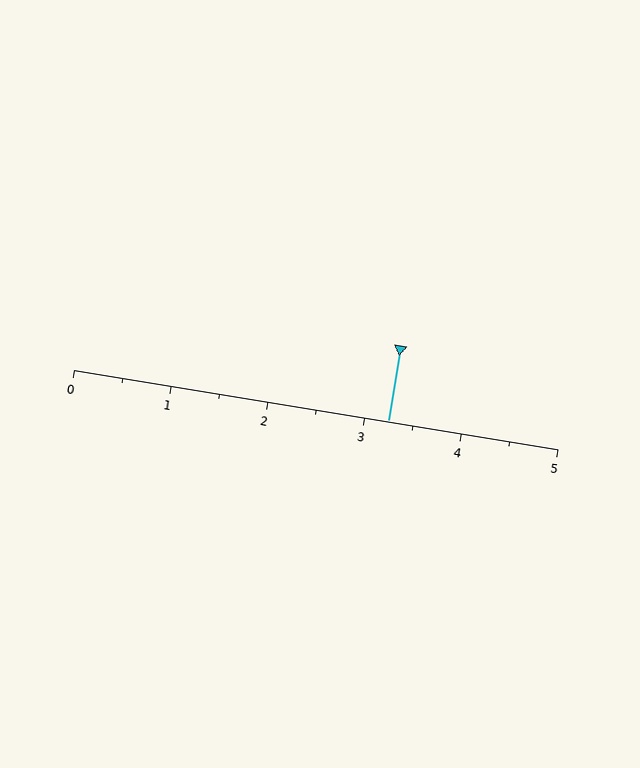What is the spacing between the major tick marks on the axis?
The major ticks are spaced 1 apart.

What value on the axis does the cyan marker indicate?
The marker indicates approximately 3.2.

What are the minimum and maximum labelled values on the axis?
The axis runs from 0 to 5.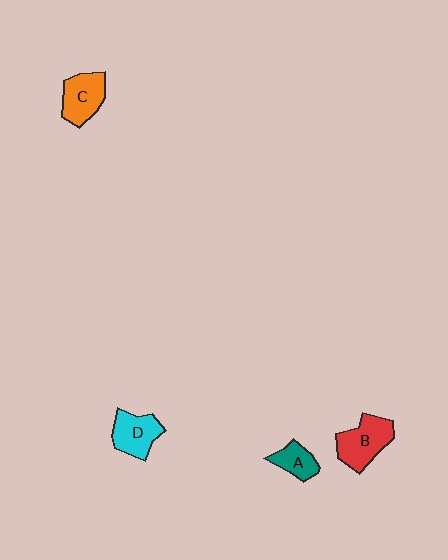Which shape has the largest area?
Shape B (red).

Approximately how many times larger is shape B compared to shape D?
Approximately 1.2 times.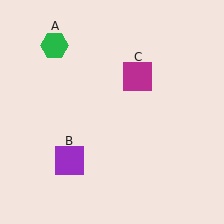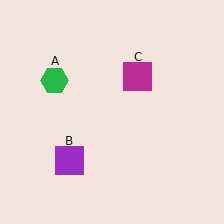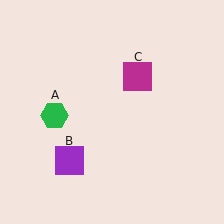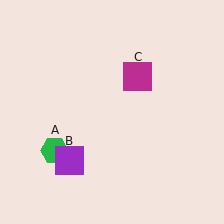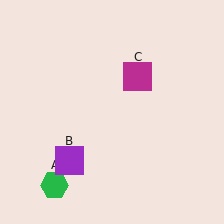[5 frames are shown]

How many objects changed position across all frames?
1 object changed position: green hexagon (object A).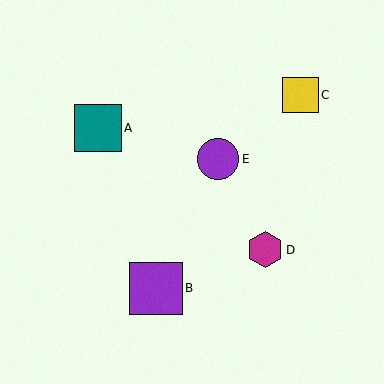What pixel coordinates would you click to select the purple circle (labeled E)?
Click at (218, 159) to select the purple circle E.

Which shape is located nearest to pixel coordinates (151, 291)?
The purple square (labeled B) at (156, 288) is nearest to that location.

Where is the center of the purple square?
The center of the purple square is at (156, 288).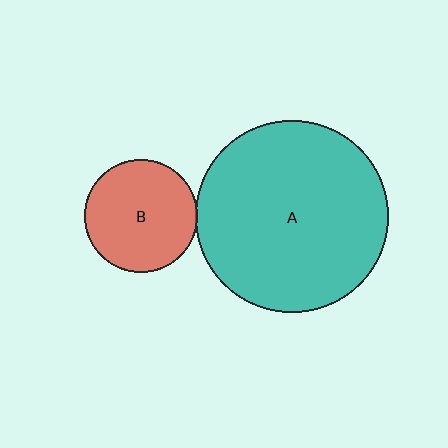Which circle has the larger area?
Circle A (teal).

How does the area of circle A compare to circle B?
Approximately 2.9 times.